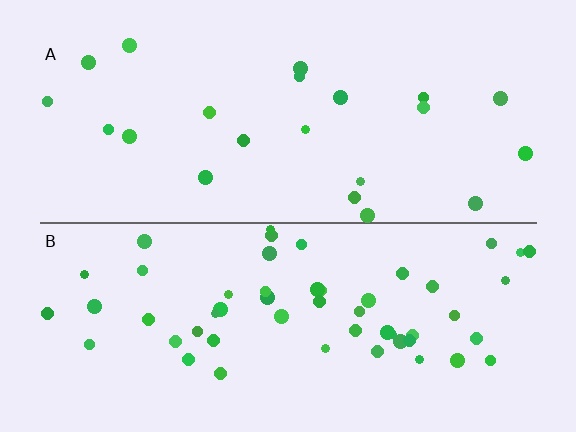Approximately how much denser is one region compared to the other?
Approximately 2.5× — region B over region A.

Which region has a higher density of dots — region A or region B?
B (the bottom).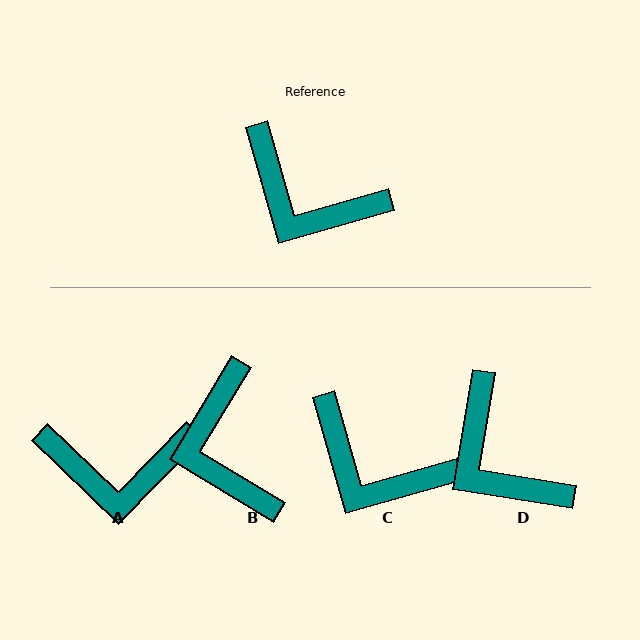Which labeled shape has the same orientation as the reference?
C.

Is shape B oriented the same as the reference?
No, it is off by about 47 degrees.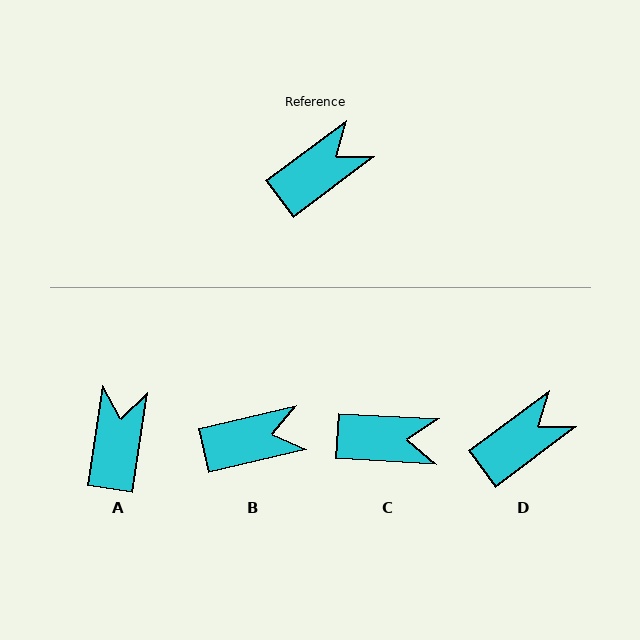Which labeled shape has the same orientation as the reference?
D.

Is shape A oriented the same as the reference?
No, it is off by about 45 degrees.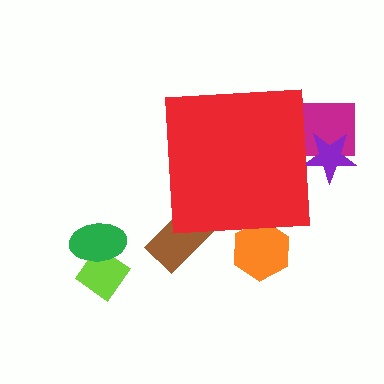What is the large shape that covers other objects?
A red square.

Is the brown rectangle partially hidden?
Yes, the brown rectangle is partially hidden behind the red square.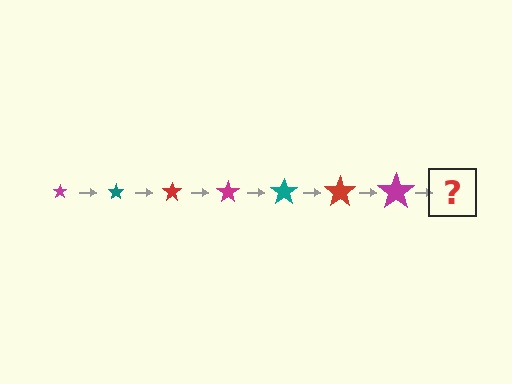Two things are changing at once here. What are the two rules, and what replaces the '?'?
The two rules are that the star grows larger each step and the color cycles through magenta, teal, and red. The '?' should be a teal star, larger than the previous one.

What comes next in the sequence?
The next element should be a teal star, larger than the previous one.